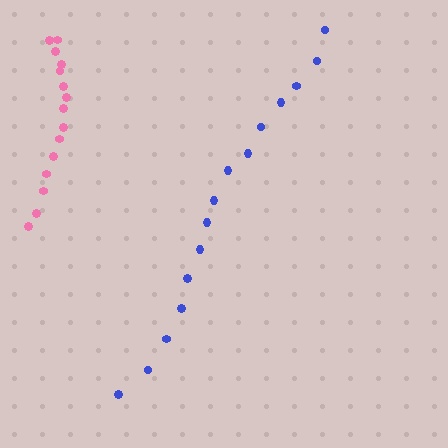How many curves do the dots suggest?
There are 2 distinct paths.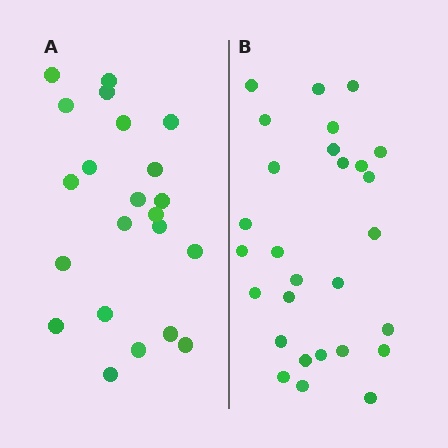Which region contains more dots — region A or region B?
Region B (the right region) has more dots.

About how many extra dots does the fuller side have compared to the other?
Region B has about 6 more dots than region A.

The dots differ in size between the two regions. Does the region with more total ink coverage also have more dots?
No. Region A has more total ink coverage because its dots are larger, but region B actually contains more individual dots. Total area can be misleading — the number of items is what matters here.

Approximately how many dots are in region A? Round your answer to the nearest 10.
About 20 dots. (The exact count is 22, which rounds to 20.)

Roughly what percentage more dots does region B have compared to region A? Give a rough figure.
About 25% more.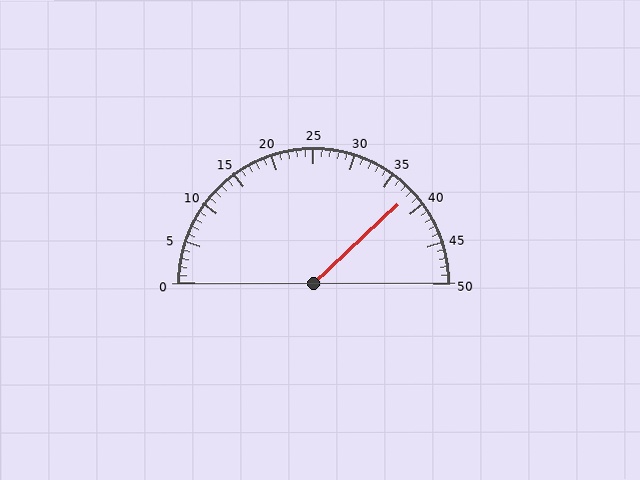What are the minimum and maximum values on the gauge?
The gauge ranges from 0 to 50.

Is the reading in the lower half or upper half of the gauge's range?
The reading is in the upper half of the range (0 to 50).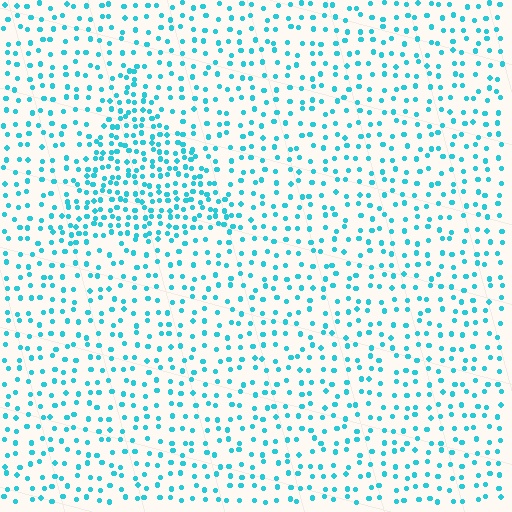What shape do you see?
I see a triangle.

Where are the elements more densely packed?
The elements are more densely packed inside the triangle boundary.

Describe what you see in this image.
The image contains small cyan elements arranged at two different densities. A triangle-shaped region is visible where the elements are more densely packed than the surrounding area.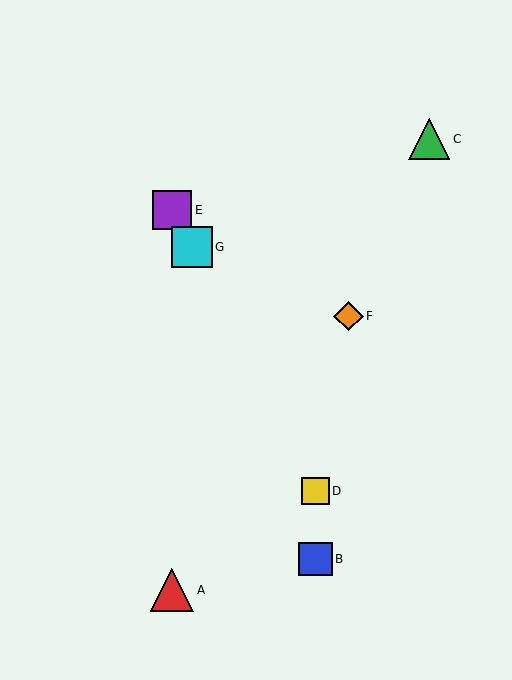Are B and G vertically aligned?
No, B is at x≈316 and G is at x≈192.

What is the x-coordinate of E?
Object E is at x≈172.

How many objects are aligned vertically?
2 objects (B, D) are aligned vertically.